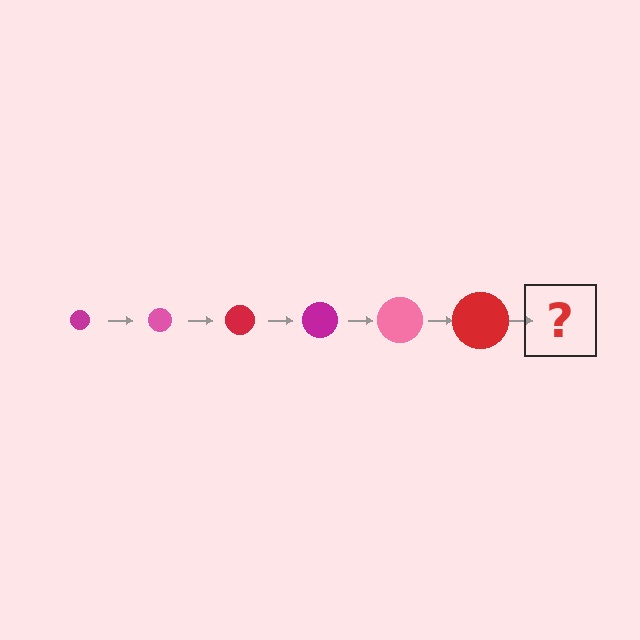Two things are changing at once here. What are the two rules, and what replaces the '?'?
The two rules are that the circle grows larger each step and the color cycles through magenta, pink, and red. The '?' should be a magenta circle, larger than the previous one.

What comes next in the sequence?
The next element should be a magenta circle, larger than the previous one.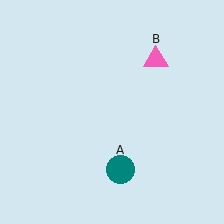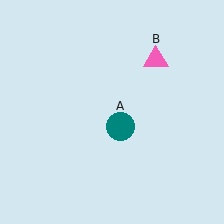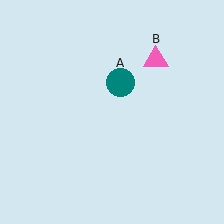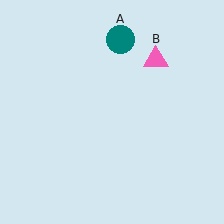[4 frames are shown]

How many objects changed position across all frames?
1 object changed position: teal circle (object A).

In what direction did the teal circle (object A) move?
The teal circle (object A) moved up.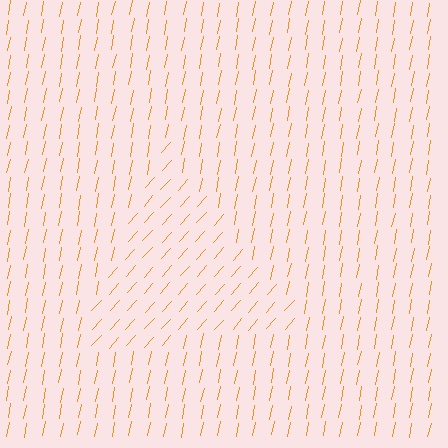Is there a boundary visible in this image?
Yes, there is a texture boundary formed by a change in line orientation.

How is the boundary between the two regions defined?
The boundary is defined purely by a change in line orientation (approximately 31 degrees difference). All lines are the same color and thickness.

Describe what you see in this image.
The image is filled with small orange line segments. A triangle region in the image has lines oriented differently from the surrounding lines, creating a visible texture boundary.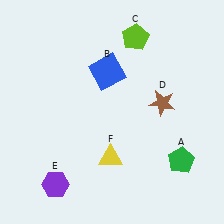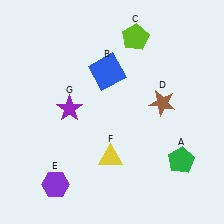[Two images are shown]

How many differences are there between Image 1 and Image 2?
There is 1 difference between the two images.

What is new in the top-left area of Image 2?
A purple star (G) was added in the top-left area of Image 2.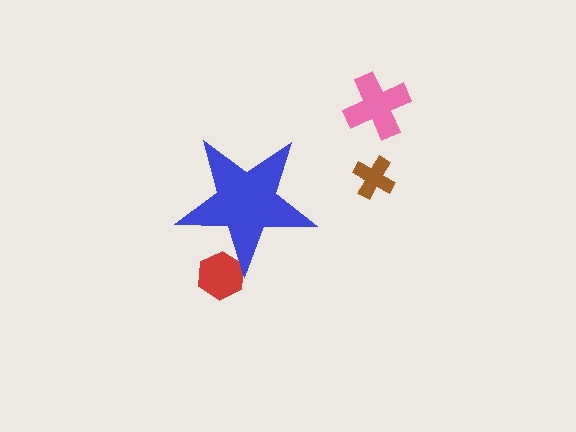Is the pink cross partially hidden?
No, the pink cross is fully visible.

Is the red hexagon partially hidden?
Yes, the red hexagon is partially hidden behind the blue star.